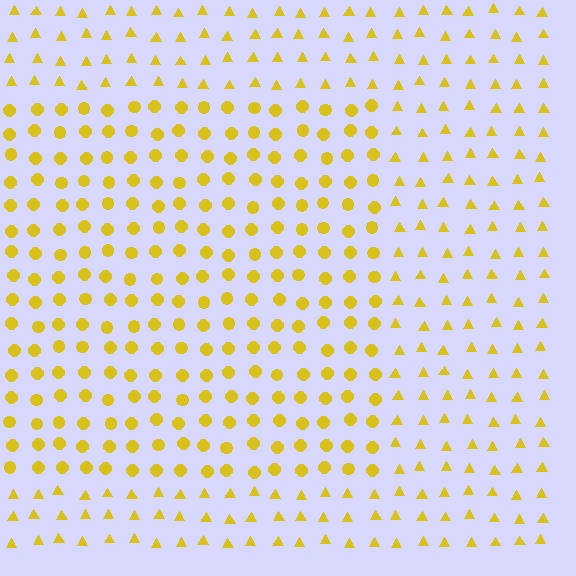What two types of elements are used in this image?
The image uses circles inside the rectangle region and triangles outside it.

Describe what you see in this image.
The image is filled with small yellow elements arranged in a uniform grid. A rectangle-shaped region contains circles, while the surrounding area contains triangles. The boundary is defined purely by the change in element shape.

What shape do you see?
I see a rectangle.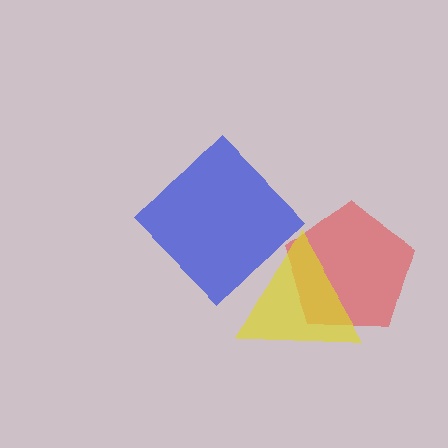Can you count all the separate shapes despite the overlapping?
Yes, there are 3 separate shapes.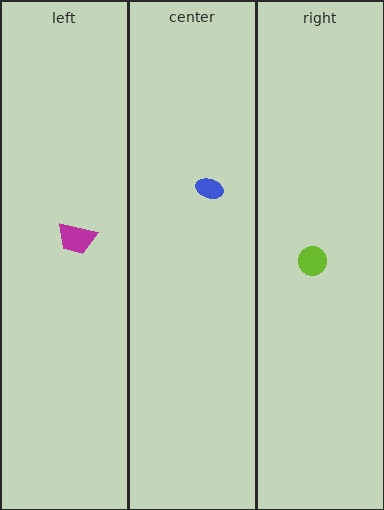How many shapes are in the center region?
1.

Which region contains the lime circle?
The right region.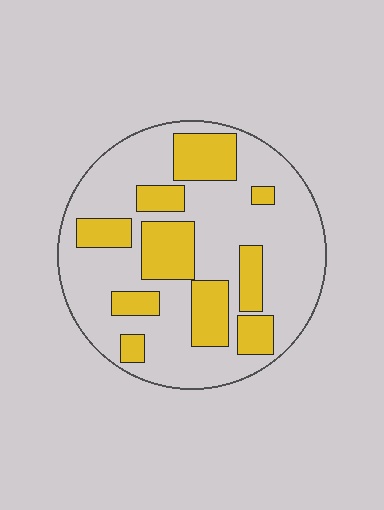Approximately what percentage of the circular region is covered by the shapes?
Approximately 30%.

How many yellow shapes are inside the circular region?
10.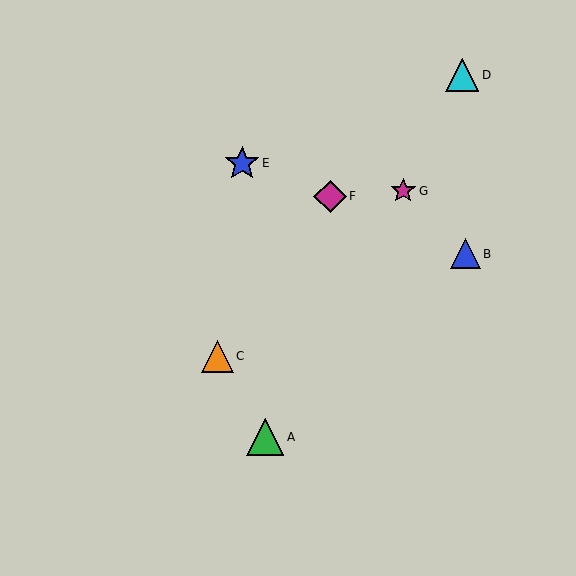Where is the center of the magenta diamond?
The center of the magenta diamond is at (330, 196).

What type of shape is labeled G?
Shape G is a magenta star.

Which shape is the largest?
The green triangle (labeled A) is the largest.